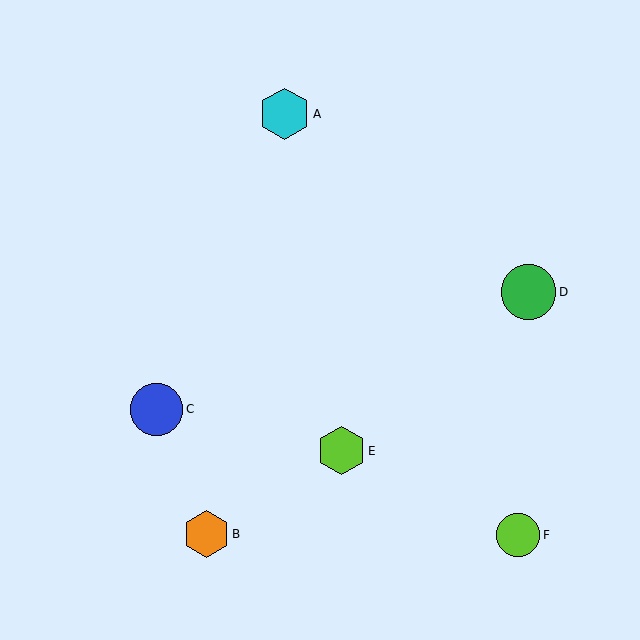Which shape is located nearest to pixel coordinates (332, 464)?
The lime hexagon (labeled E) at (341, 451) is nearest to that location.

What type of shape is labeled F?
Shape F is a lime circle.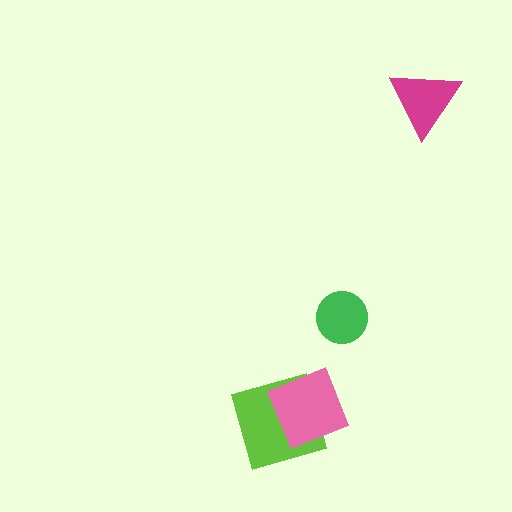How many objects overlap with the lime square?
1 object overlaps with the lime square.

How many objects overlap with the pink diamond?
1 object overlaps with the pink diamond.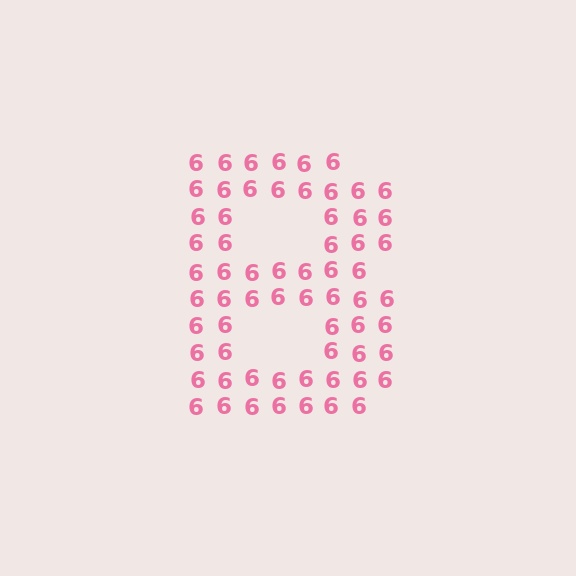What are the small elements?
The small elements are digit 6's.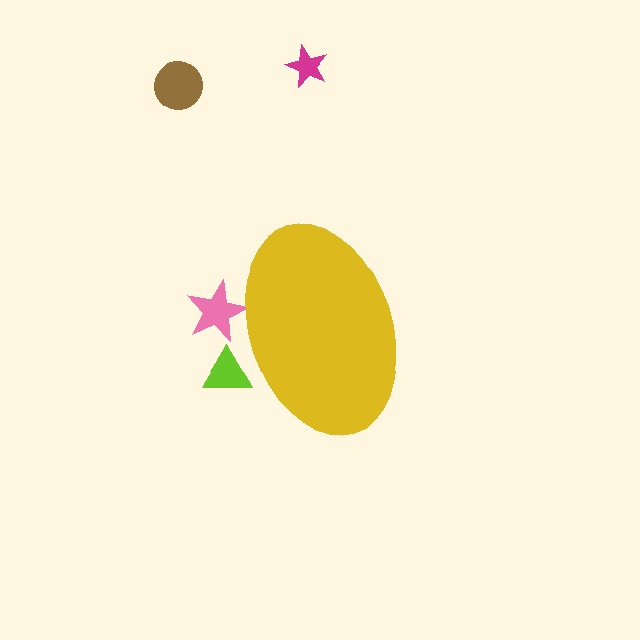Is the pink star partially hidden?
Yes, the pink star is partially hidden behind the yellow ellipse.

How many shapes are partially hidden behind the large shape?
2 shapes are partially hidden.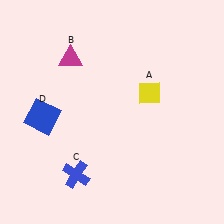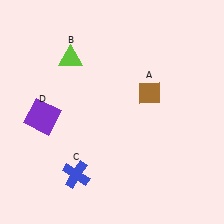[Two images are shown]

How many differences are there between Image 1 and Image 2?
There are 3 differences between the two images.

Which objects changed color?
A changed from yellow to brown. B changed from magenta to lime. D changed from blue to purple.